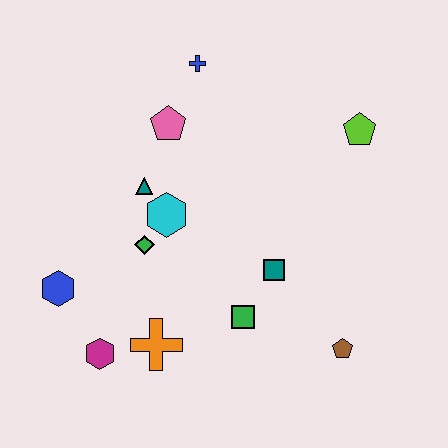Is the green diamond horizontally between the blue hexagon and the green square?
Yes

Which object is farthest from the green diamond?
The lime pentagon is farthest from the green diamond.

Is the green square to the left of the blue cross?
No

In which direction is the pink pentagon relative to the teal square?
The pink pentagon is above the teal square.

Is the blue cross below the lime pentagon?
No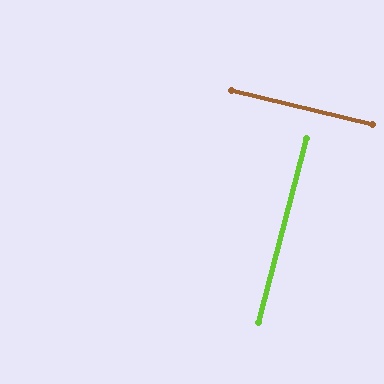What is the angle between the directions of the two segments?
Approximately 89 degrees.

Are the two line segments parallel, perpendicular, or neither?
Perpendicular — they meet at approximately 89°.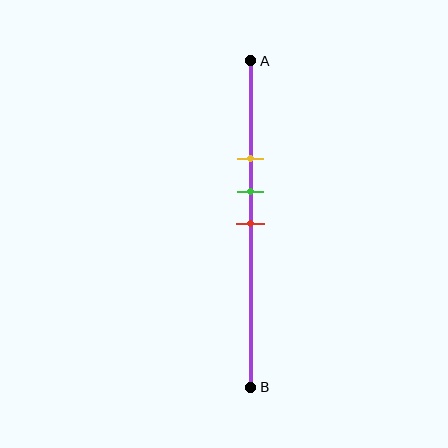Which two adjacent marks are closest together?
The green and red marks are the closest adjacent pair.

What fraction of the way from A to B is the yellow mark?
The yellow mark is approximately 30% (0.3) of the way from A to B.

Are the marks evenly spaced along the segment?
Yes, the marks are approximately evenly spaced.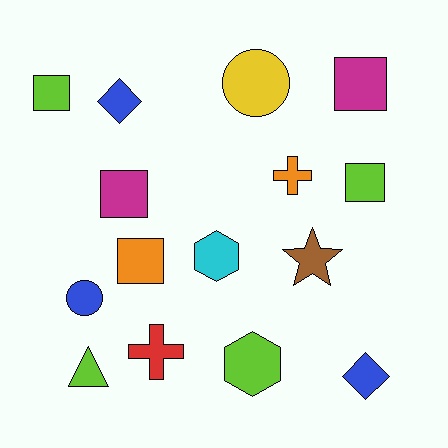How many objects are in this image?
There are 15 objects.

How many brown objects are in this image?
There is 1 brown object.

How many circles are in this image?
There are 2 circles.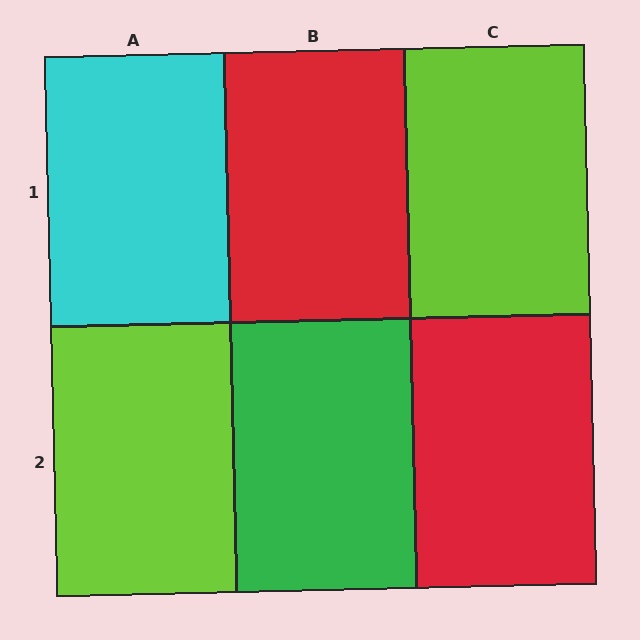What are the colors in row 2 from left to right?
Lime, green, red.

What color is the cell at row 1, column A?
Cyan.